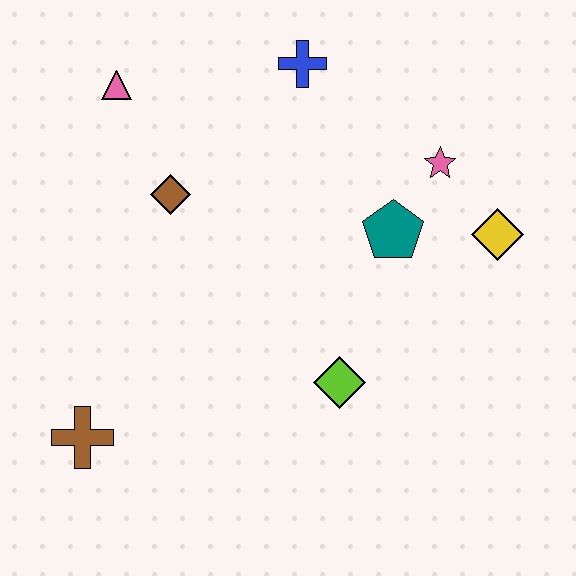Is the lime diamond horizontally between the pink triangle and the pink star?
Yes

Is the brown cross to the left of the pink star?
Yes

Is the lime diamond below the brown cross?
No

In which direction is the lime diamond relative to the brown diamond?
The lime diamond is below the brown diamond.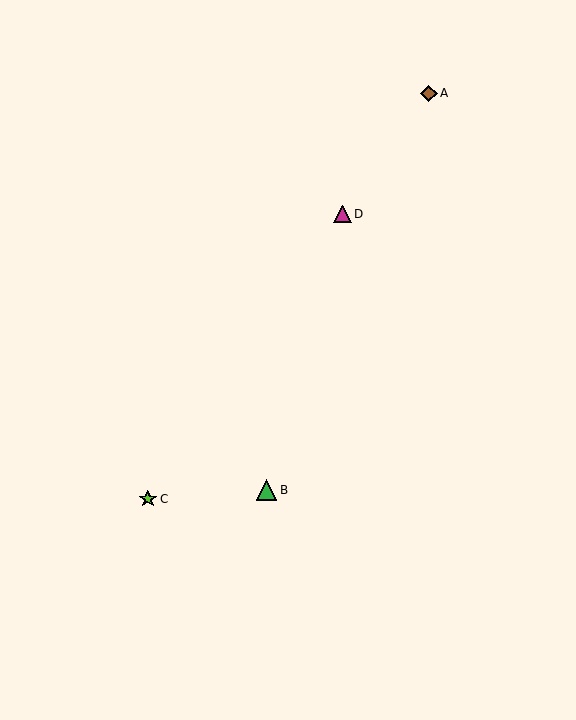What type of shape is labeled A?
Shape A is a brown diamond.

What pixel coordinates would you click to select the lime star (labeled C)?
Click at (148, 499) to select the lime star C.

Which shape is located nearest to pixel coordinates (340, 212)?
The magenta triangle (labeled D) at (342, 214) is nearest to that location.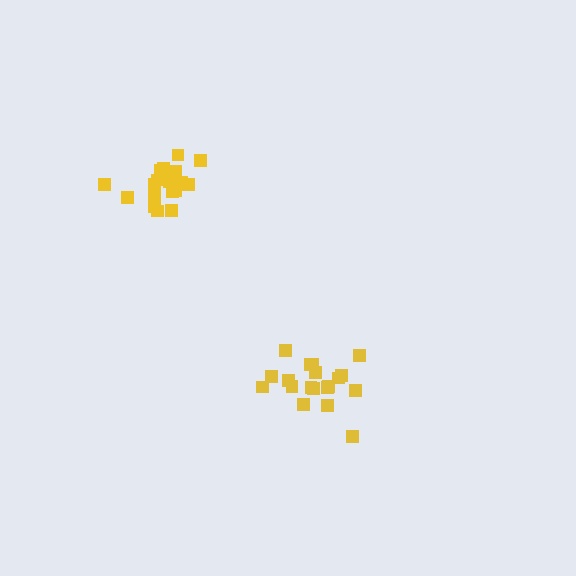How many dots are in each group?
Group 1: 19 dots, Group 2: 19 dots (38 total).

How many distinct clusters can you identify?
There are 2 distinct clusters.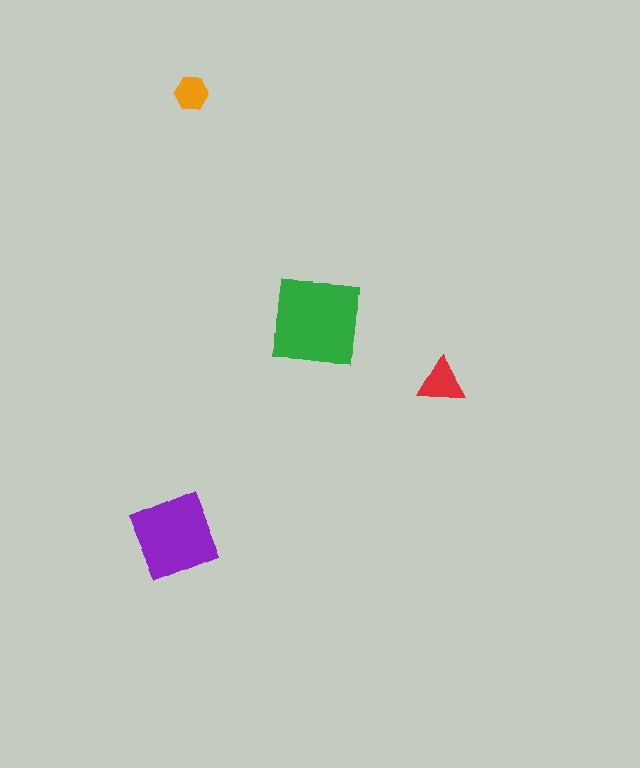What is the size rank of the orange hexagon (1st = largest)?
4th.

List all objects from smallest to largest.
The orange hexagon, the red triangle, the purple square, the green square.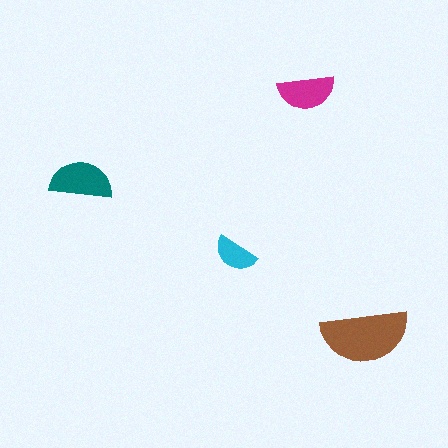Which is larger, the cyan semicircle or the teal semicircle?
The teal one.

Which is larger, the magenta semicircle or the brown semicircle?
The brown one.